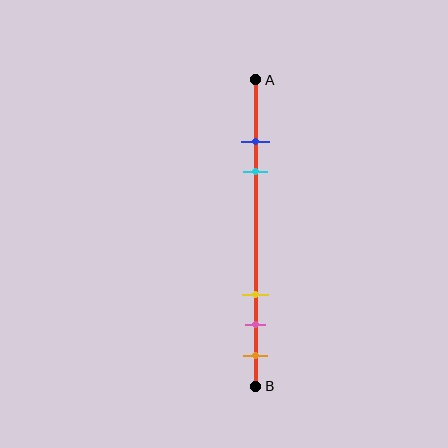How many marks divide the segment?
There are 5 marks dividing the segment.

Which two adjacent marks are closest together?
The blue and cyan marks are the closest adjacent pair.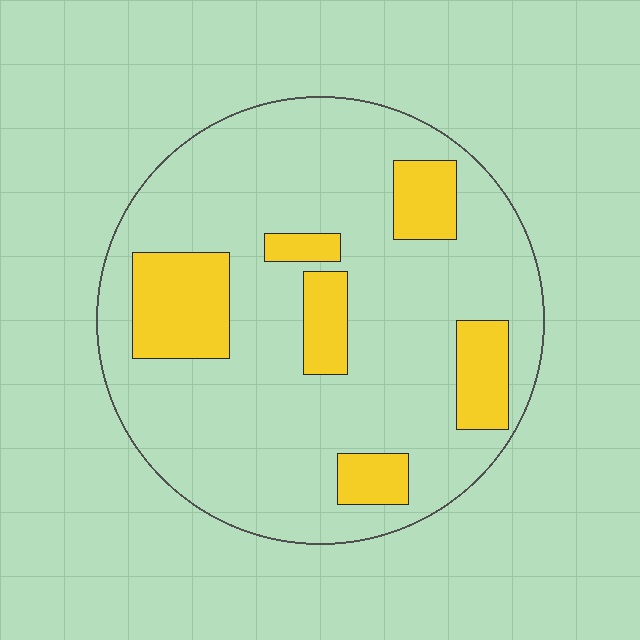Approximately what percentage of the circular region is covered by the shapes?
Approximately 20%.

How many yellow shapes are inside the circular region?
6.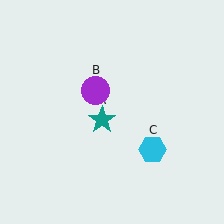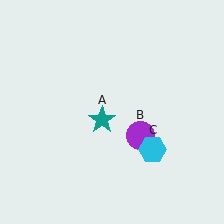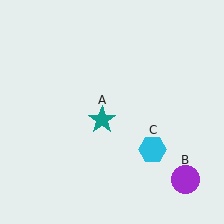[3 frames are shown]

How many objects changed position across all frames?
1 object changed position: purple circle (object B).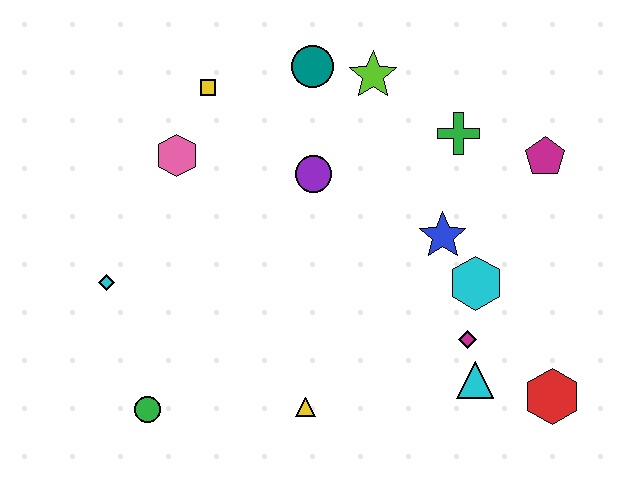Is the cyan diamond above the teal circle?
No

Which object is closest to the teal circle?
The lime star is closest to the teal circle.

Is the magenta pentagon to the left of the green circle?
No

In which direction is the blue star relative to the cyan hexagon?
The blue star is above the cyan hexagon.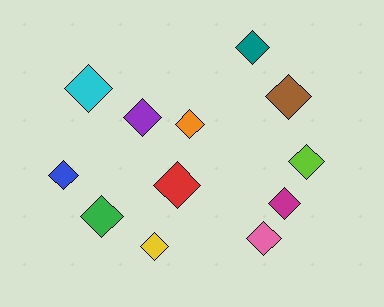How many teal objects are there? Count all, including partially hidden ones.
There is 1 teal object.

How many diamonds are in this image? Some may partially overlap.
There are 12 diamonds.